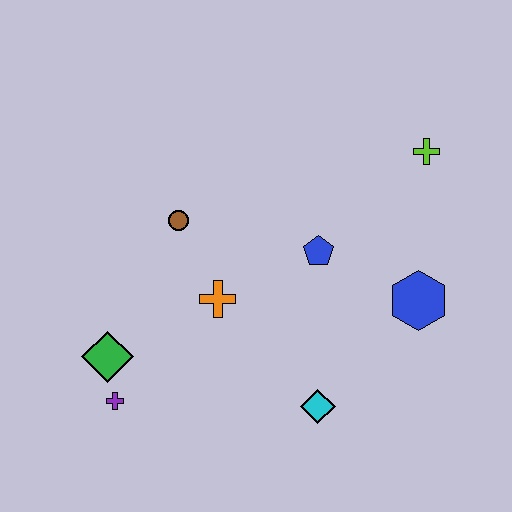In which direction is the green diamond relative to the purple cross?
The green diamond is above the purple cross.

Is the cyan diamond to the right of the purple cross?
Yes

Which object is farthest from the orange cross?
The lime cross is farthest from the orange cross.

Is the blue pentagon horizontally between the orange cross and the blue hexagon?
Yes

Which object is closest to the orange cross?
The brown circle is closest to the orange cross.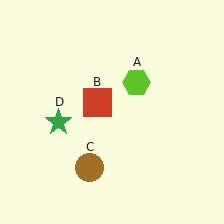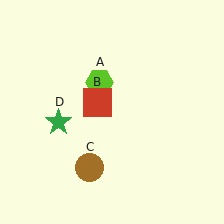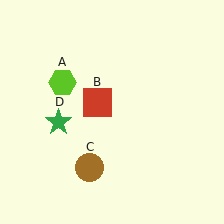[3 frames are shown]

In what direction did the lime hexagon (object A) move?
The lime hexagon (object A) moved left.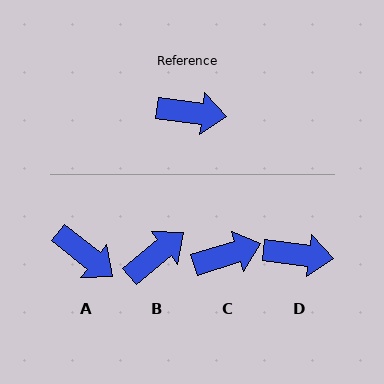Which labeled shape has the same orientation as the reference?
D.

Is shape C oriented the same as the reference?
No, it is off by about 24 degrees.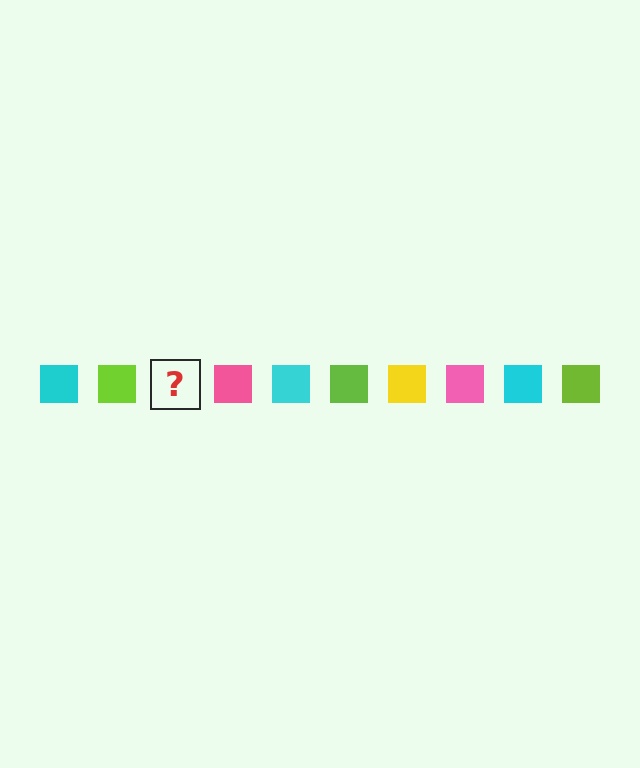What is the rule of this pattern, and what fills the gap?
The rule is that the pattern cycles through cyan, lime, yellow, pink squares. The gap should be filled with a yellow square.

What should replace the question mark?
The question mark should be replaced with a yellow square.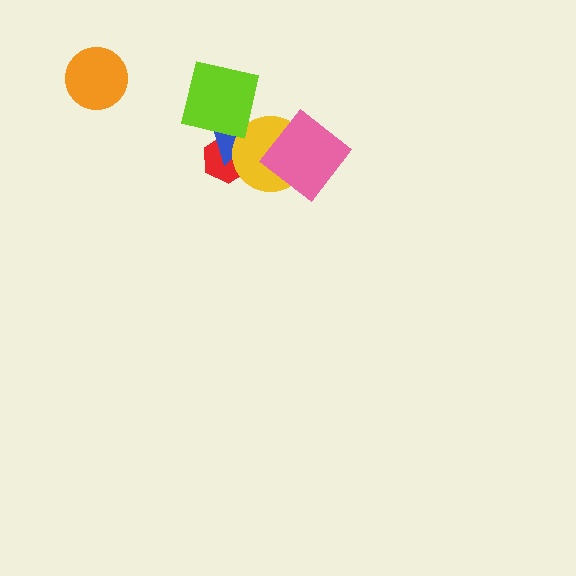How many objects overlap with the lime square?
3 objects overlap with the lime square.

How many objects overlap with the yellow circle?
4 objects overlap with the yellow circle.